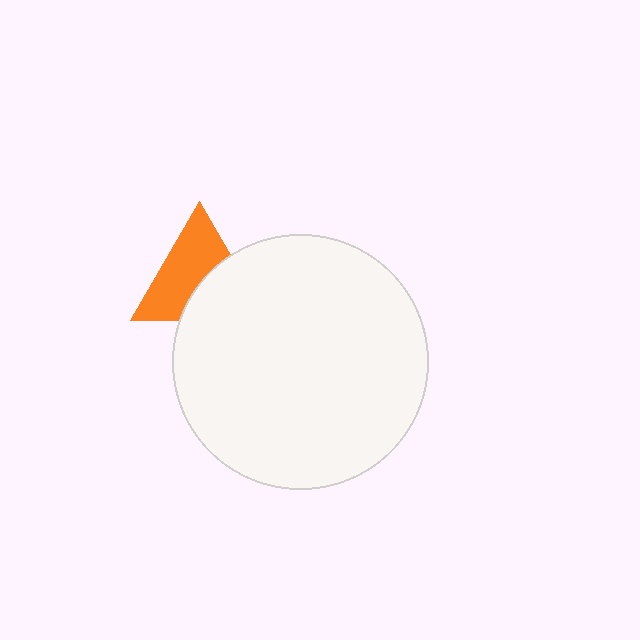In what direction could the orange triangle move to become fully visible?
The orange triangle could move toward the upper-left. That would shift it out from behind the white circle entirely.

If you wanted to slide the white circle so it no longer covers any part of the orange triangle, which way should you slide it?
Slide it toward the lower-right — that is the most direct way to separate the two shapes.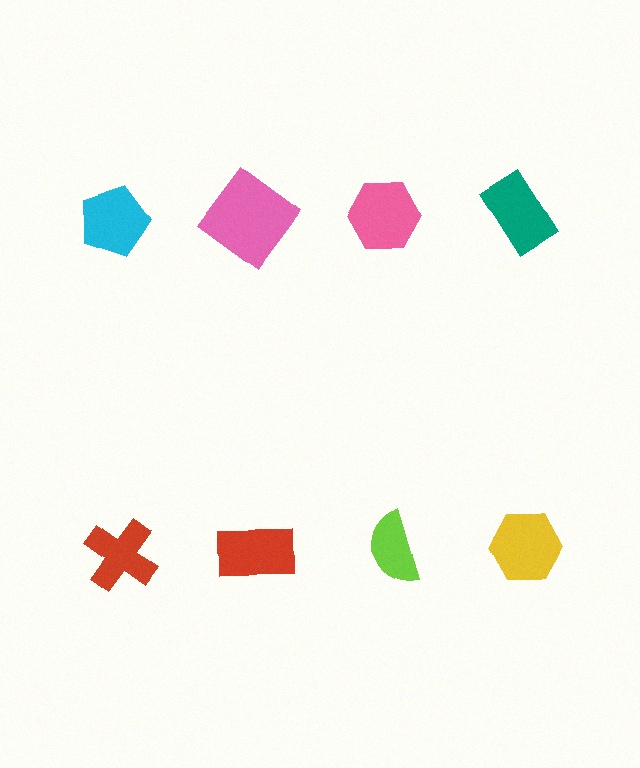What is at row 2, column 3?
A lime semicircle.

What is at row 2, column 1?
A red cross.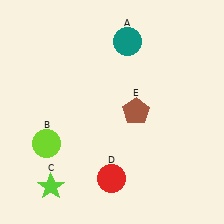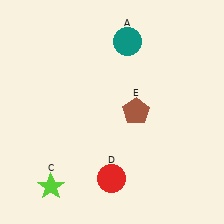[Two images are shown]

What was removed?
The lime circle (B) was removed in Image 2.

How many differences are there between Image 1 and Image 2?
There is 1 difference between the two images.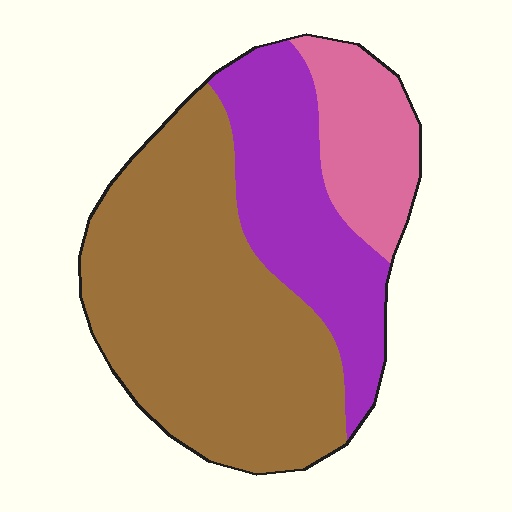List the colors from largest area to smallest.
From largest to smallest: brown, purple, pink.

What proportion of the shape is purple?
Purple covers around 30% of the shape.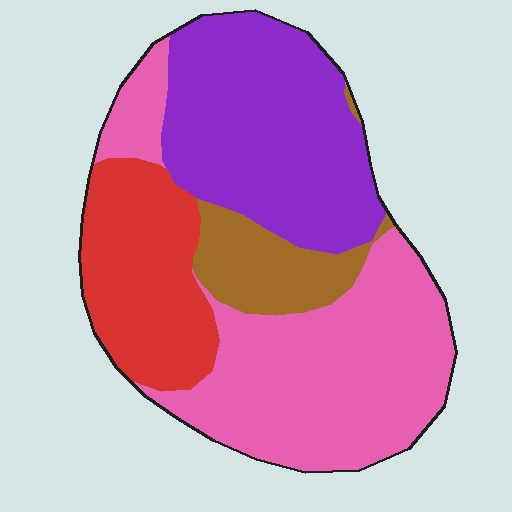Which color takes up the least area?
Brown, at roughly 10%.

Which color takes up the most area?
Pink, at roughly 40%.